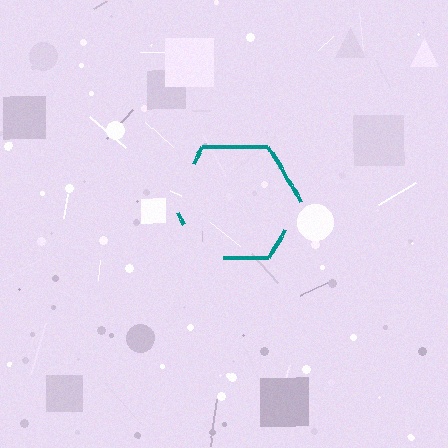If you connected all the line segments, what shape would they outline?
They would outline a hexagon.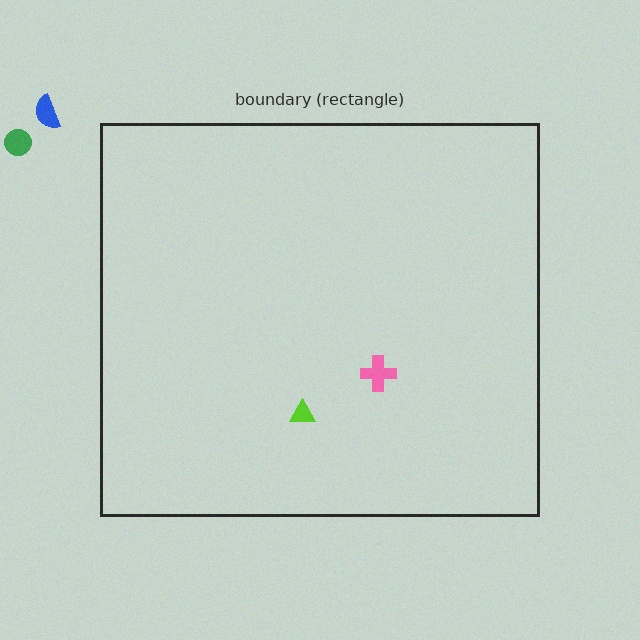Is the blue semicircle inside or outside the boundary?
Outside.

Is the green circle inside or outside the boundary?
Outside.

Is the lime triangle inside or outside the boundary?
Inside.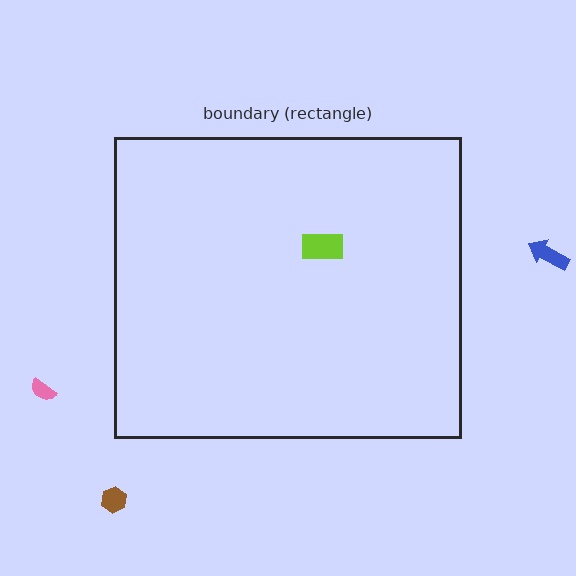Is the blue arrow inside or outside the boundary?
Outside.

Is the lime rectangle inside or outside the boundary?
Inside.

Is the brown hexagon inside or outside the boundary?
Outside.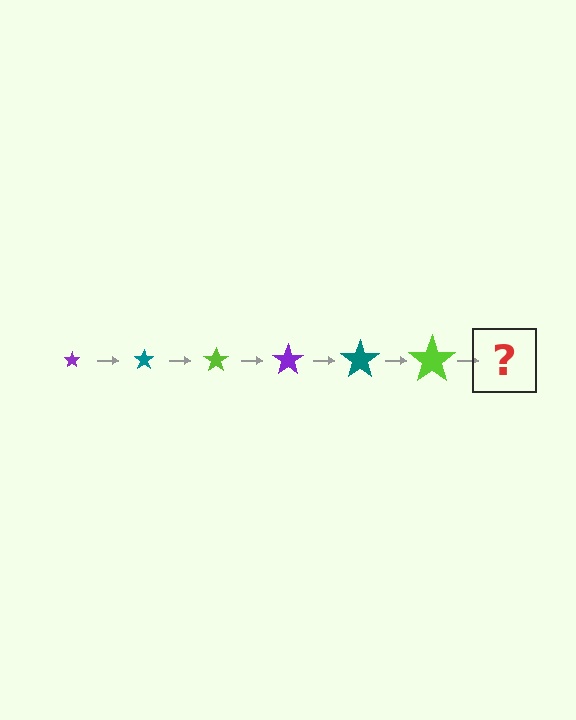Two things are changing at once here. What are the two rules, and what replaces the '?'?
The two rules are that the star grows larger each step and the color cycles through purple, teal, and lime. The '?' should be a purple star, larger than the previous one.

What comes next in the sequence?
The next element should be a purple star, larger than the previous one.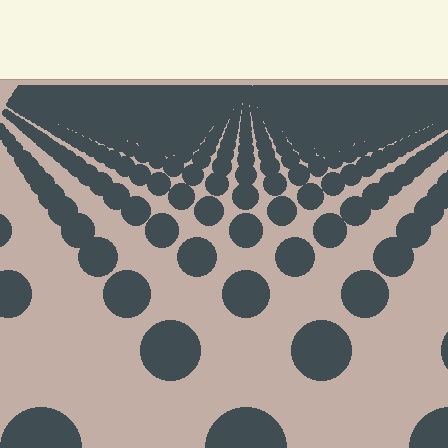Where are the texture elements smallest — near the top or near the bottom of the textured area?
Near the top.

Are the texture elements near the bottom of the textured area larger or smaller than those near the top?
Larger. Near the bottom, elements are closer to the viewer and appear at a bigger on-screen size.